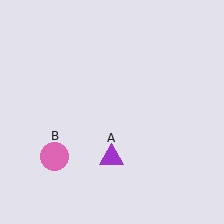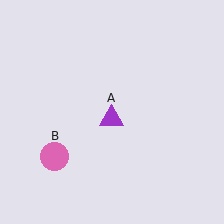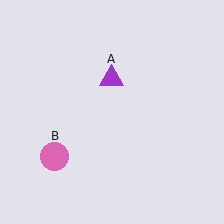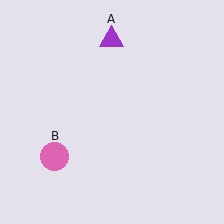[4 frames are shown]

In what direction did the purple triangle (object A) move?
The purple triangle (object A) moved up.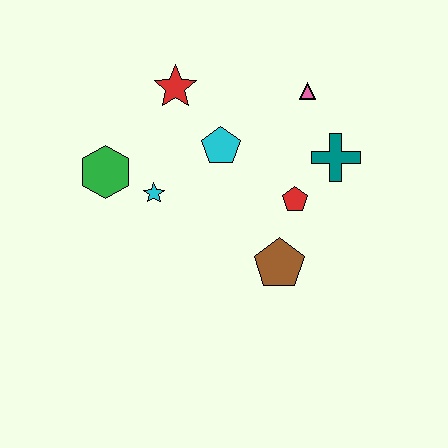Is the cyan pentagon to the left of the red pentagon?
Yes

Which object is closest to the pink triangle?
The teal cross is closest to the pink triangle.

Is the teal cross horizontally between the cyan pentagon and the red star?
No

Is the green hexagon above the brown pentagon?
Yes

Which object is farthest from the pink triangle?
The green hexagon is farthest from the pink triangle.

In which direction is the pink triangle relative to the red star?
The pink triangle is to the right of the red star.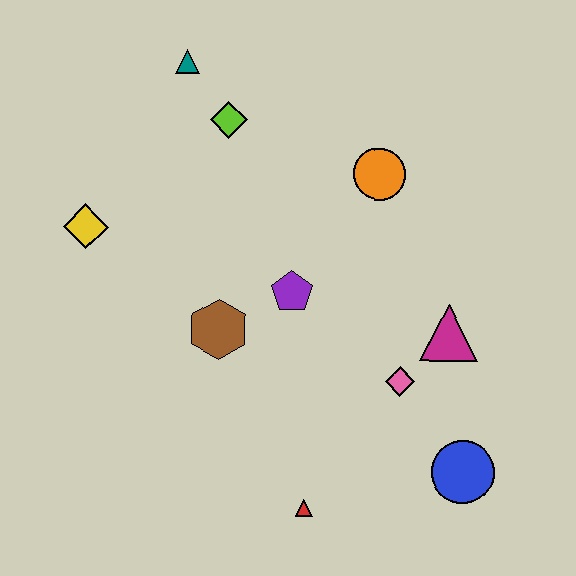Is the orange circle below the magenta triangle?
No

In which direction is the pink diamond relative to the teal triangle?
The pink diamond is below the teal triangle.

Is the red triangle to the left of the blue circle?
Yes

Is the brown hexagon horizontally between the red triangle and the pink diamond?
No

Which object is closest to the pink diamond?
The magenta triangle is closest to the pink diamond.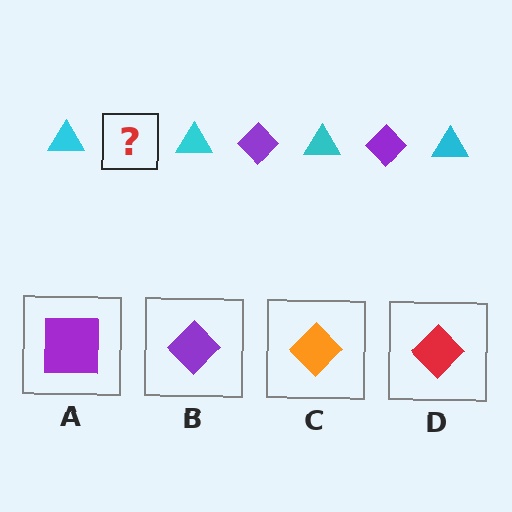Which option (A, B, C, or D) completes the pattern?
B.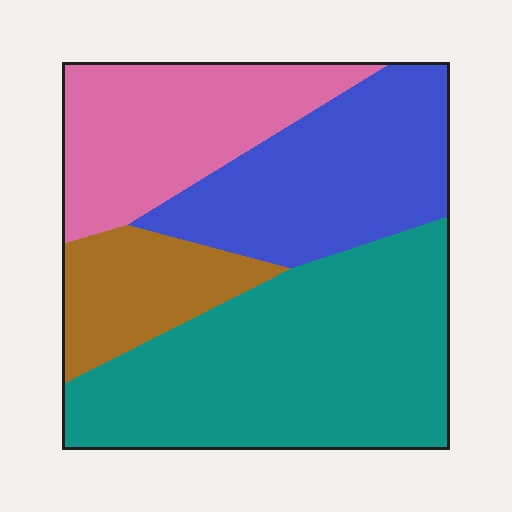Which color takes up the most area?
Teal, at roughly 40%.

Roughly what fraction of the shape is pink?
Pink covers around 20% of the shape.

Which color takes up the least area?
Brown, at roughly 15%.